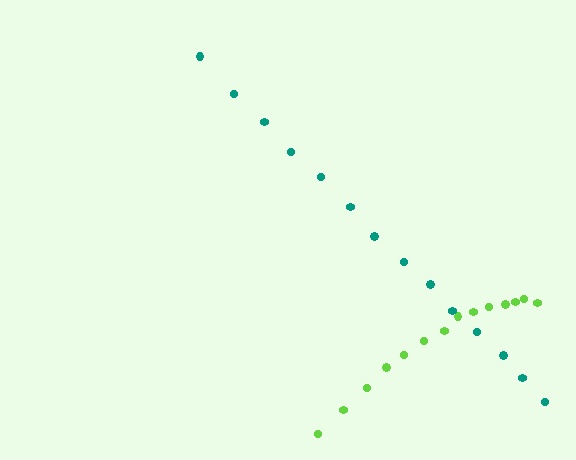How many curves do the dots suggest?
There are 2 distinct paths.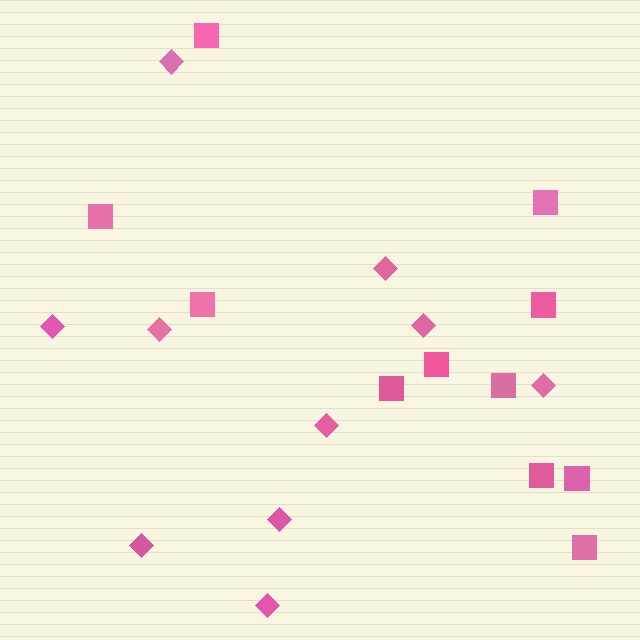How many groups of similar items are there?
There are 2 groups: one group of squares (11) and one group of diamonds (10).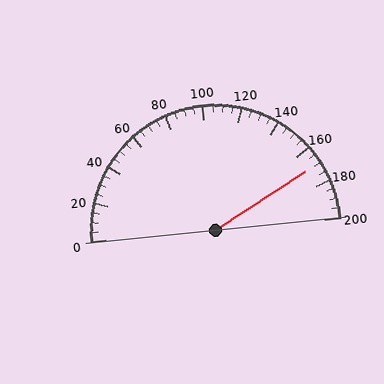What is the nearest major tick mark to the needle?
The nearest major tick mark is 160.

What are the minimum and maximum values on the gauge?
The gauge ranges from 0 to 200.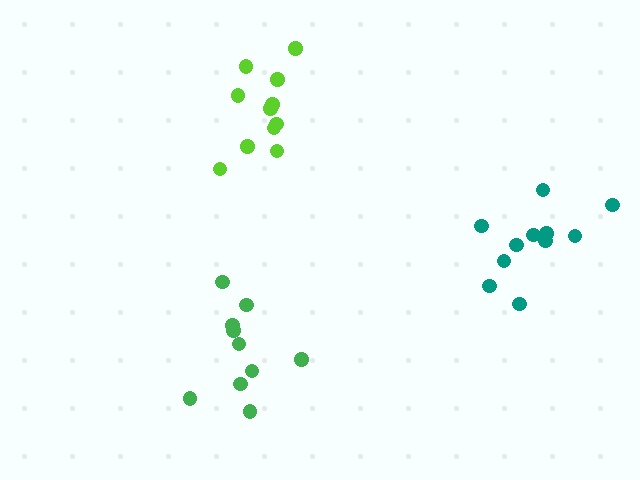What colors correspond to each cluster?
The clusters are colored: teal, green, lime.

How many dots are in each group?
Group 1: 11 dots, Group 2: 10 dots, Group 3: 11 dots (32 total).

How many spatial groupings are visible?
There are 3 spatial groupings.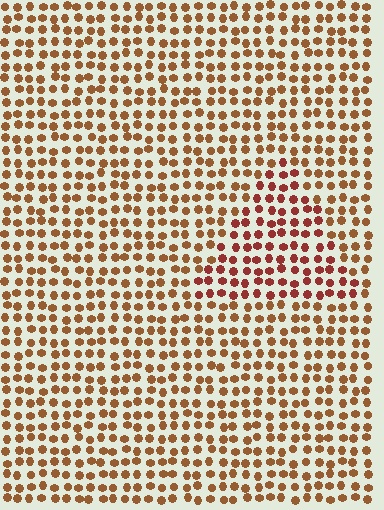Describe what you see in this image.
The image is filled with small brown elements in a uniform arrangement. A triangle-shaped region is visible where the elements are tinted to a slightly different hue, forming a subtle color boundary.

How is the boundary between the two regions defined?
The boundary is defined purely by a slight shift in hue (about 26 degrees). Spacing, size, and orientation are identical on both sides.